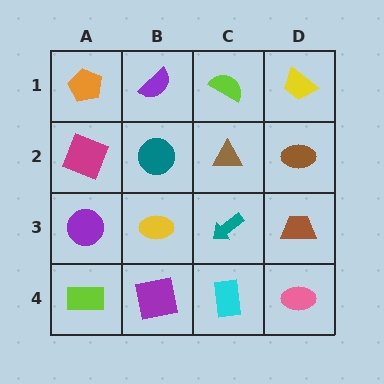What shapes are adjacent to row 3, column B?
A teal circle (row 2, column B), a purple square (row 4, column B), a purple circle (row 3, column A), a teal arrow (row 3, column C).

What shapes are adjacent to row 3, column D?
A brown ellipse (row 2, column D), a pink ellipse (row 4, column D), a teal arrow (row 3, column C).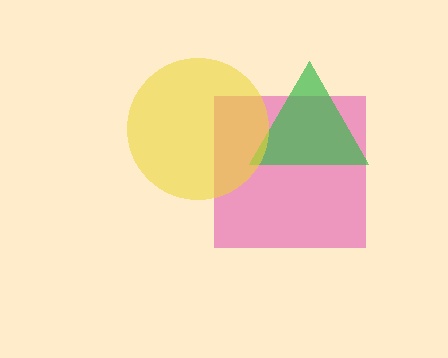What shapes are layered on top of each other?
The layered shapes are: a pink square, a green triangle, a yellow circle.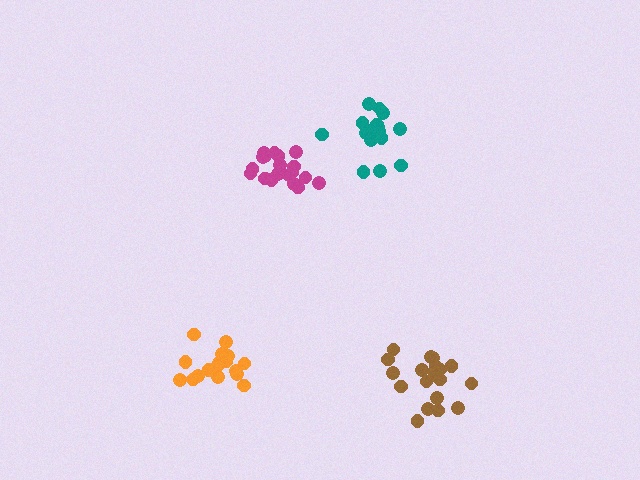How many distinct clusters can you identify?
There are 4 distinct clusters.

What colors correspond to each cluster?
The clusters are colored: brown, magenta, teal, orange.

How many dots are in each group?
Group 1: 19 dots, Group 2: 19 dots, Group 3: 16 dots, Group 4: 17 dots (71 total).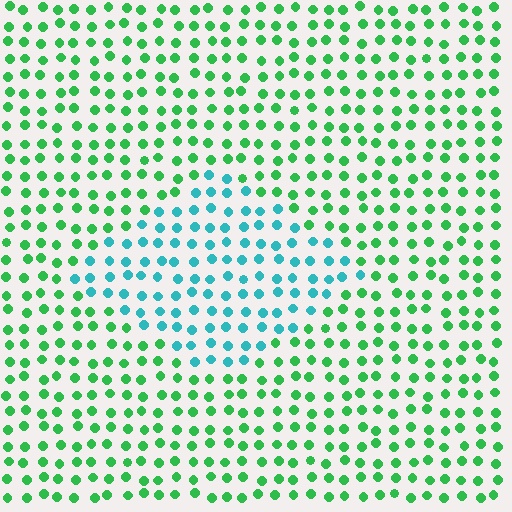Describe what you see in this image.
The image is filled with small green elements in a uniform arrangement. A diamond-shaped region is visible where the elements are tinted to a slightly different hue, forming a subtle color boundary.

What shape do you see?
I see a diamond.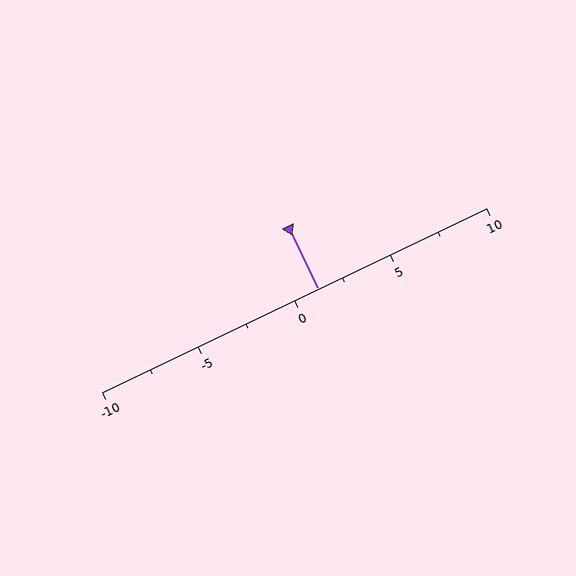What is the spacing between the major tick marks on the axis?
The major ticks are spaced 5 apart.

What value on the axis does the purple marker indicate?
The marker indicates approximately 1.2.